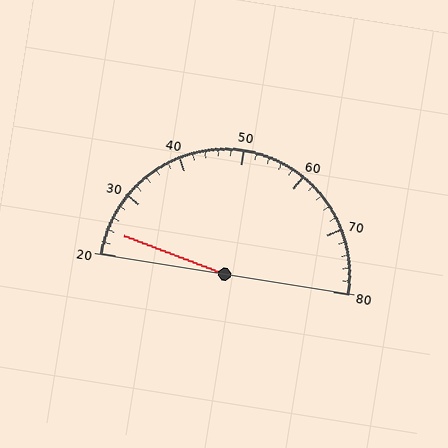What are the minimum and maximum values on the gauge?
The gauge ranges from 20 to 80.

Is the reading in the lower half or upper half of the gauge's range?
The reading is in the lower half of the range (20 to 80).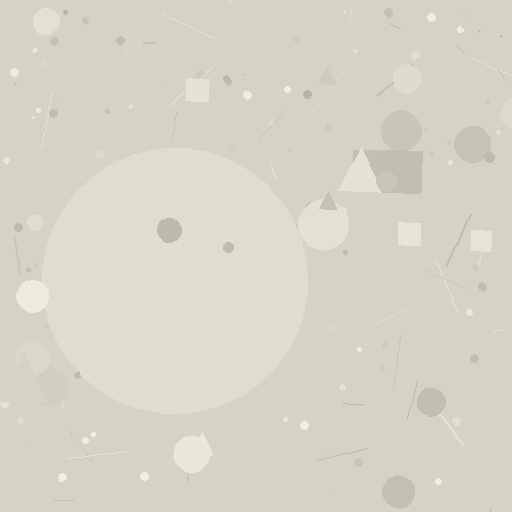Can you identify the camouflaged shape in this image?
The camouflaged shape is a circle.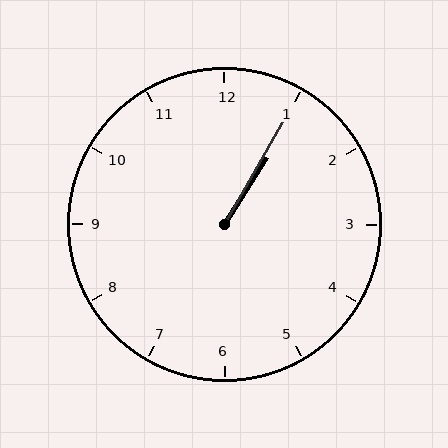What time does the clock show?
1:05.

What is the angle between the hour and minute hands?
Approximately 2 degrees.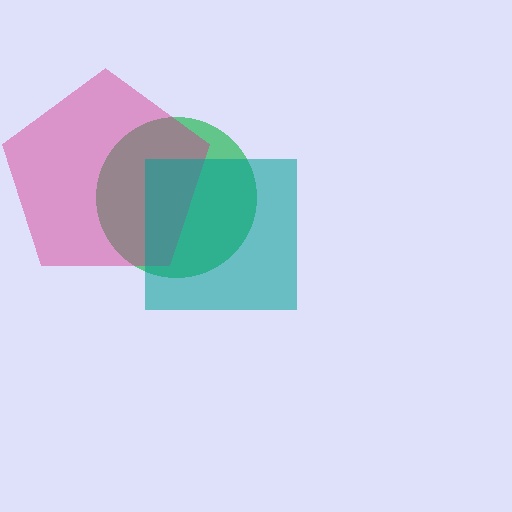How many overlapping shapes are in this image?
There are 3 overlapping shapes in the image.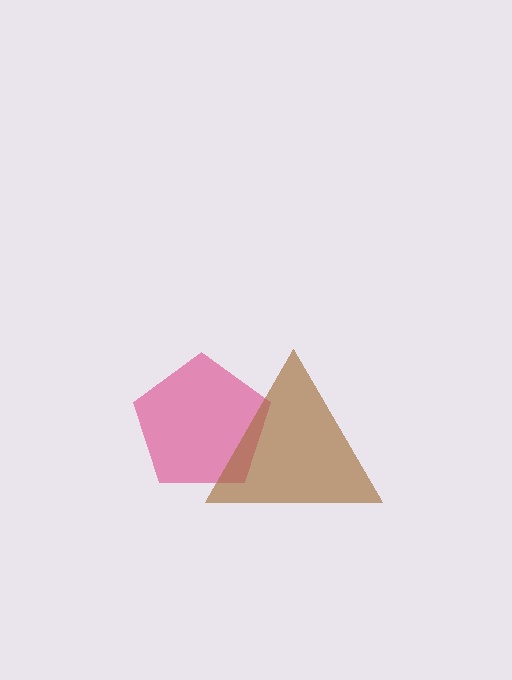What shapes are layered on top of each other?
The layered shapes are: a pink pentagon, a brown triangle.